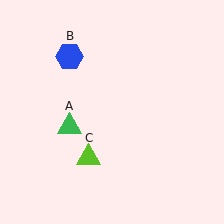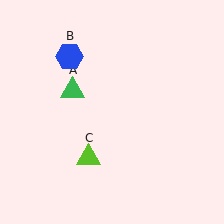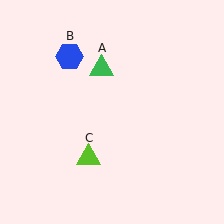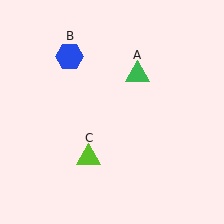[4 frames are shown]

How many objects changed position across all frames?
1 object changed position: green triangle (object A).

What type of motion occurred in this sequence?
The green triangle (object A) rotated clockwise around the center of the scene.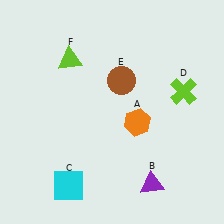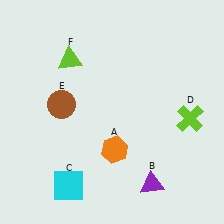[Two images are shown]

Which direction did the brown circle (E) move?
The brown circle (E) moved left.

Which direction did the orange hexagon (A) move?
The orange hexagon (A) moved down.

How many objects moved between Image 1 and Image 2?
3 objects moved between the two images.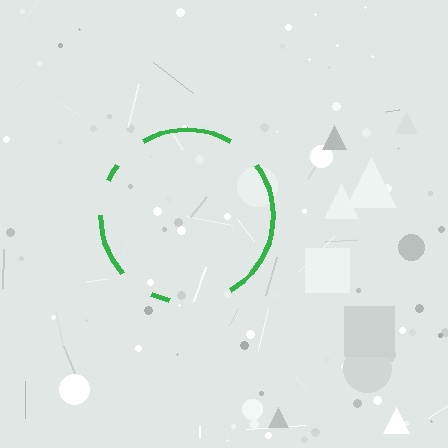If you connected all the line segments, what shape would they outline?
They would outline a circle.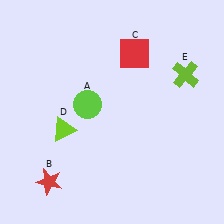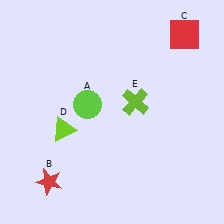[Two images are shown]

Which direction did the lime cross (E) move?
The lime cross (E) moved left.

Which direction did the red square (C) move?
The red square (C) moved right.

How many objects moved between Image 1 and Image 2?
2 objects moved between the two images.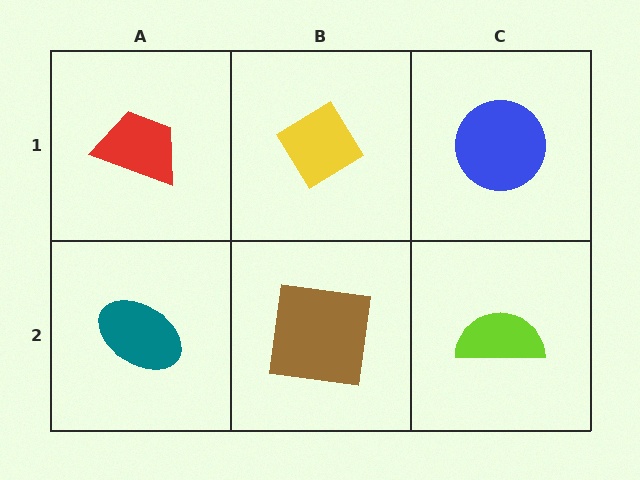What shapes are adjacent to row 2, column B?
A yellow diamond (row 1, column B), a teal ellipse (row 2, column A), a lime semicircle (row 2, column C).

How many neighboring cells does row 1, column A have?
2.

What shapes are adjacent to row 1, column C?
A lime semicircle (row 2, column C), a yellow diamond (row 1, column B).